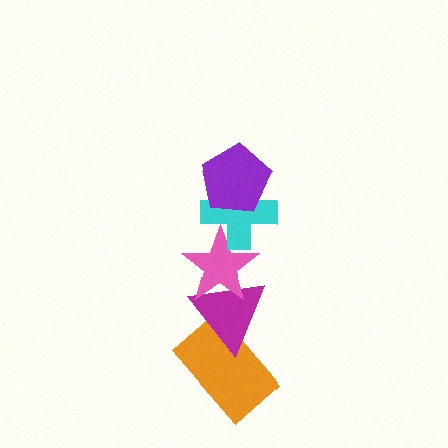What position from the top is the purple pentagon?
The purple pentagon is 1st from the top.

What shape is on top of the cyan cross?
The purple pentagon is on top of the cyan cross.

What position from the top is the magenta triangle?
The magenta triangle is 4th from the top.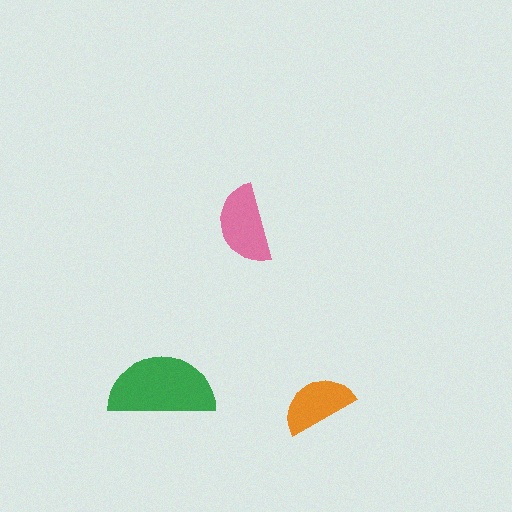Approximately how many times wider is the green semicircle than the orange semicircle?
About 1.5 times wider.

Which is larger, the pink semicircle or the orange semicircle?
The pink one.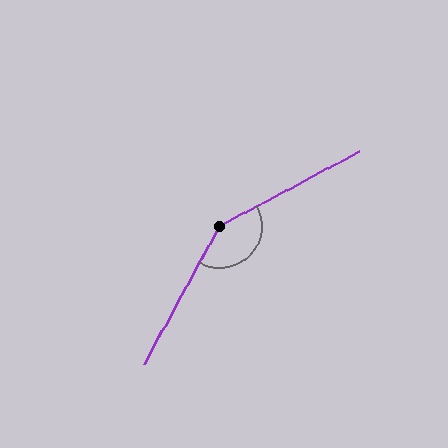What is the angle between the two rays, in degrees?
Approximately 147 degrees.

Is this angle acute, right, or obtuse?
It is obtuse.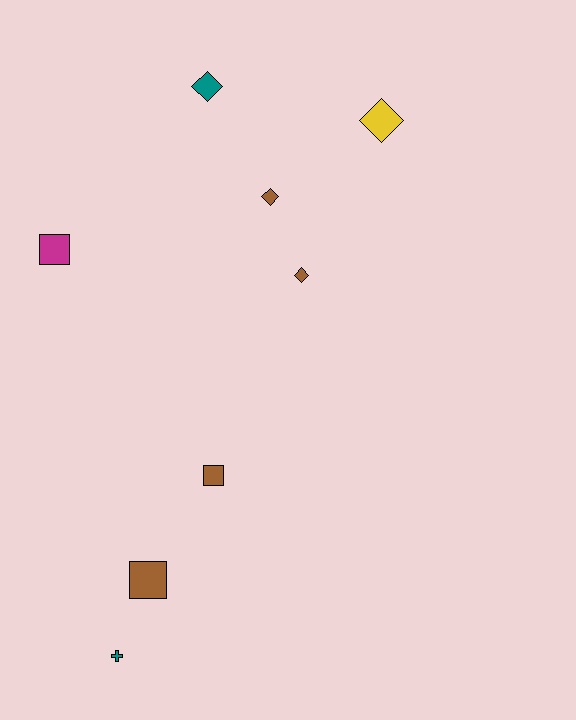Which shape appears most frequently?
Diamond, with 4 objects.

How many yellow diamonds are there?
There is 1 yellow diamond.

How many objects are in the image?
There are 8 objects.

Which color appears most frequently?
Brown, with 4 objects.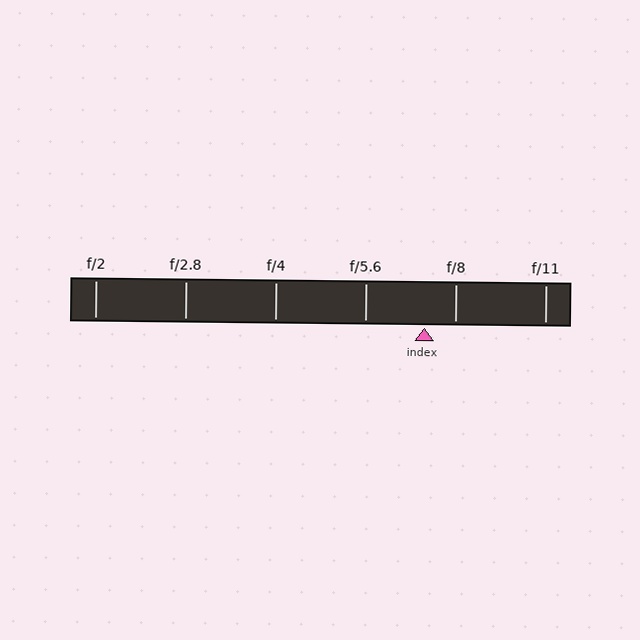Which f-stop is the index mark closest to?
The index mark is closest to f/8.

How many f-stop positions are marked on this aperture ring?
There are 6 f-stop positions marked.